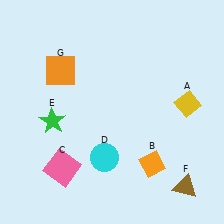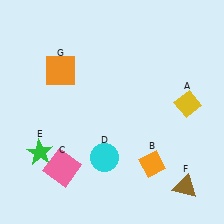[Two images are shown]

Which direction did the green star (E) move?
The green star (E) moved down.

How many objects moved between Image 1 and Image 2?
1 object moved between the two images.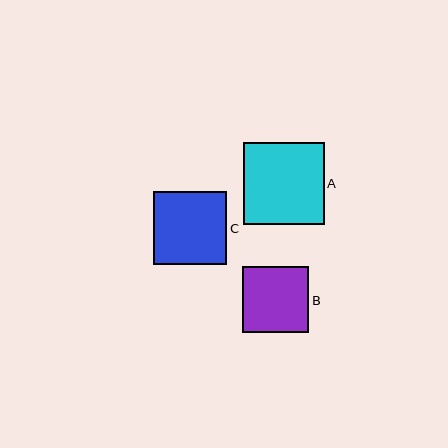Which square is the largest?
Square A is the largest with a size of approximately 81 pixels.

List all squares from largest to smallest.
From largest to smallest: A, C, B.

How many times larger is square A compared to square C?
Square A is approximately 1.1 times the size of square C.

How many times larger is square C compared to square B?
Square C is approximately 1.1 times the size of square B.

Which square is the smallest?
Square B is the smallest with a size of approximately 66 pixels.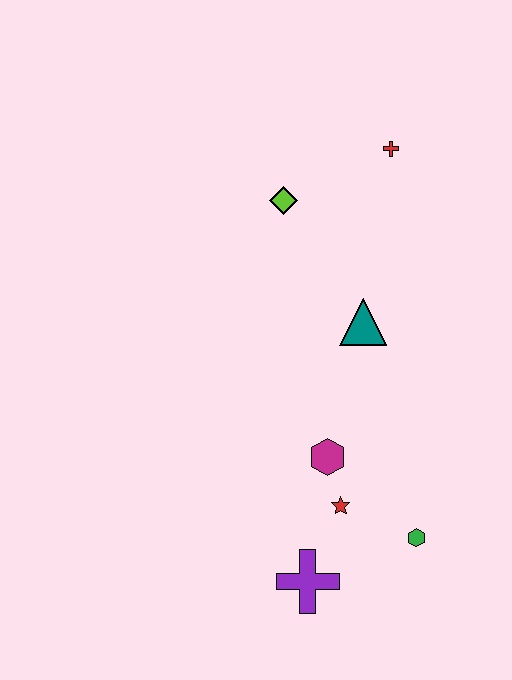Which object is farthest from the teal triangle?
The purple cross is farthest from the teal triangle.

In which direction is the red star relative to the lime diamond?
The red star is below the lime diamond.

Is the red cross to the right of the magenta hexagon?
Yes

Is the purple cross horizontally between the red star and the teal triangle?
No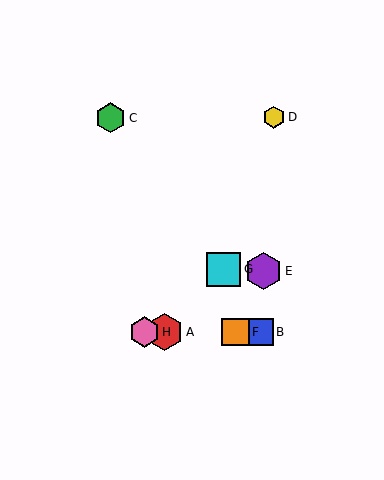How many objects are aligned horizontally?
4 objects (A, B, F, H) are aligned horizontally.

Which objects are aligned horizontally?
Objects A, B, F, H are aligned horizontally.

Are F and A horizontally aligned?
Yes, both are at y≈332.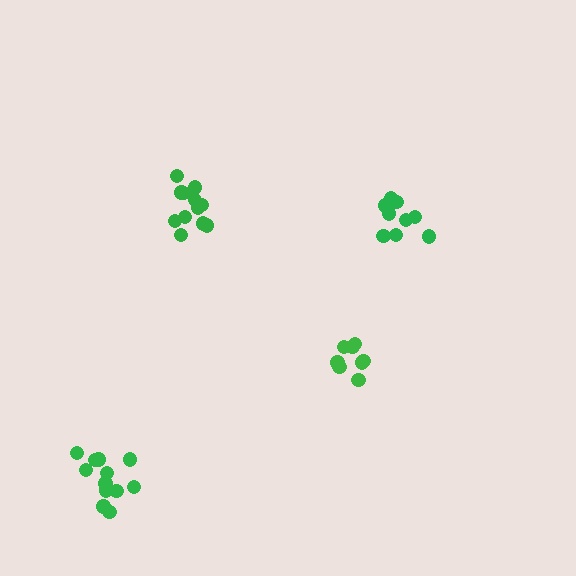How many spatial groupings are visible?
There are 4 spatial groupings.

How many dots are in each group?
Group 1: 9 dots, Group 2: 12 dots, Group 3: 13 dots, Group 4: 9 dots (43 total).